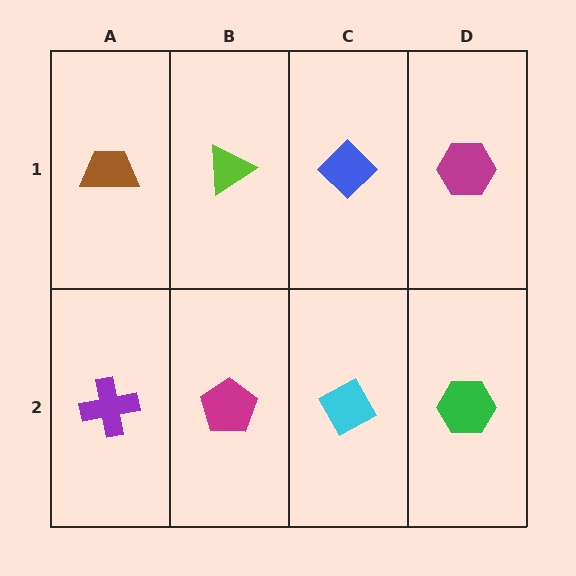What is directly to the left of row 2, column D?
A cyan diamond.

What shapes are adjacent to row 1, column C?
A cyan diamond (row 2, column C), a lime triangle (row 1, column B), a magenta hexagon (row 1, column D).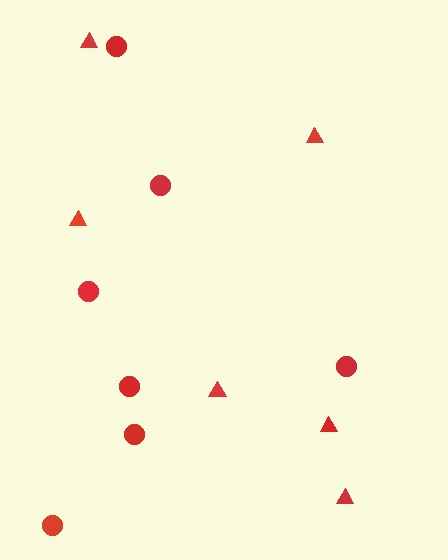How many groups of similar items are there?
There are 2 groups: one group of triangles (6) and one group of circles (7).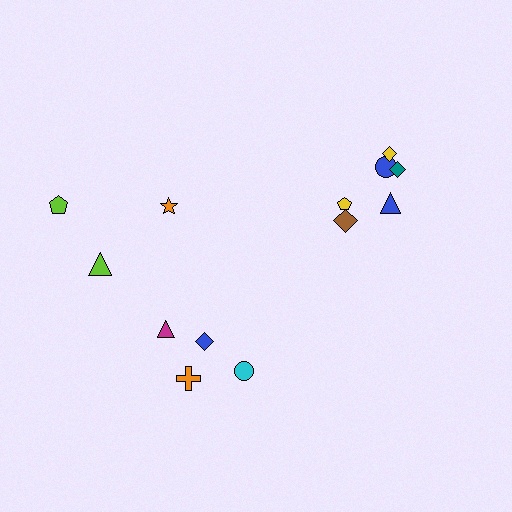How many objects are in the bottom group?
There are 4 objects.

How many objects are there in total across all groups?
There are 13 objects.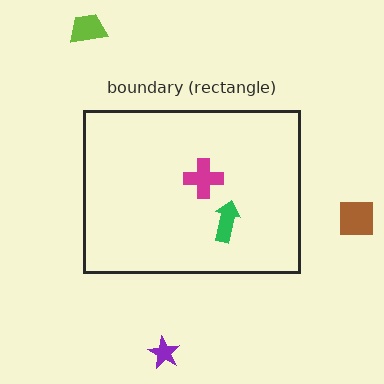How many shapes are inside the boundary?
2 inside, 3 outside.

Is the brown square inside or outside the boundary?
Outside.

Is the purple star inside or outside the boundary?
Outside.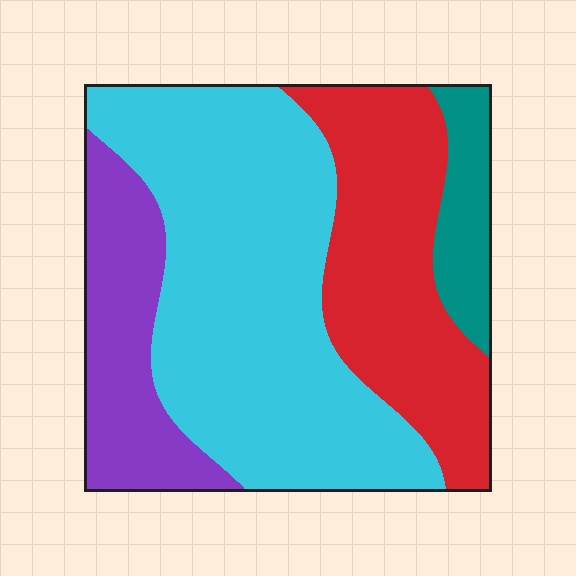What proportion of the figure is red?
Red covers about 25% of the figure.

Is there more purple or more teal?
Purple.